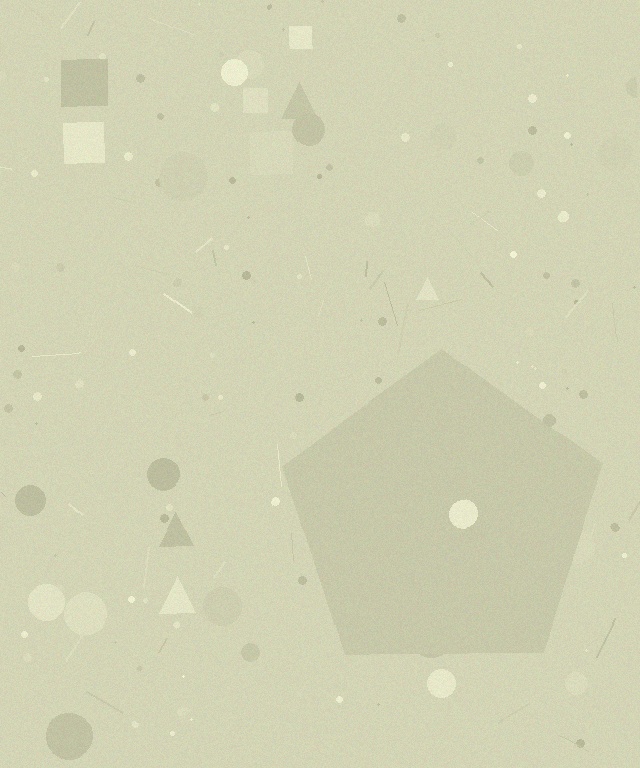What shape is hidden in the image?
A pentagon is hidden in the image.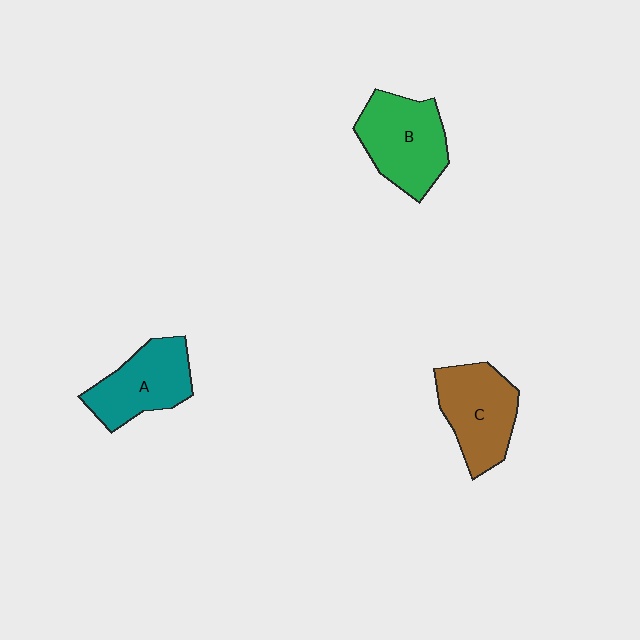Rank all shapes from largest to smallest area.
From largest to smallest: B (green), C (brown), A (teal).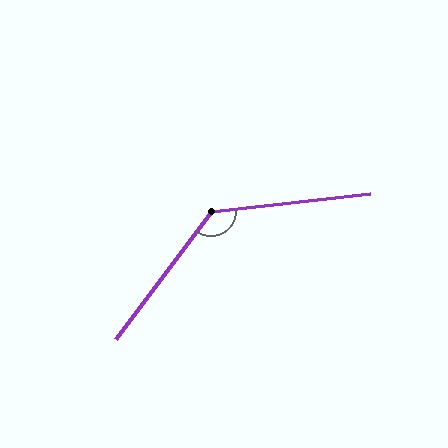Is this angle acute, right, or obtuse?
It is obtuse.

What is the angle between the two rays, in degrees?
Approximately 133 degrees.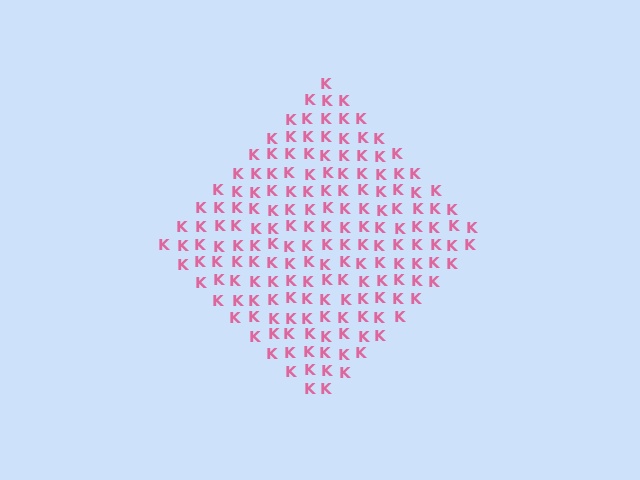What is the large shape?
The large shape is a diamond.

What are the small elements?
The small elements are letter K's.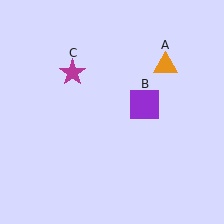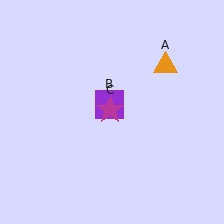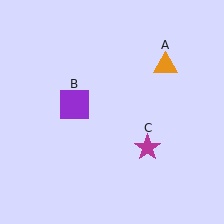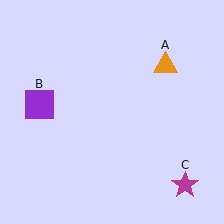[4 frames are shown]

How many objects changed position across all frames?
2 objects changed position: purple square (object B), magenta star (object C).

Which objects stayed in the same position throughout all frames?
Orange triangle (object A) remained stationary.